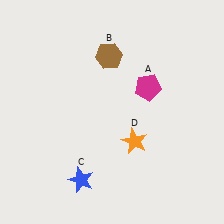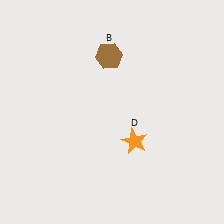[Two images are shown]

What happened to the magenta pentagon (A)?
The magenta pentagon (A) was removed in Image 2. It was in the top-right area of Image 1.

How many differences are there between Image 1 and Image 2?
There are 2 differences between the two images.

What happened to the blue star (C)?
The blue star (C) was removed in Image 2. It was in the bottom-left area of Image 1.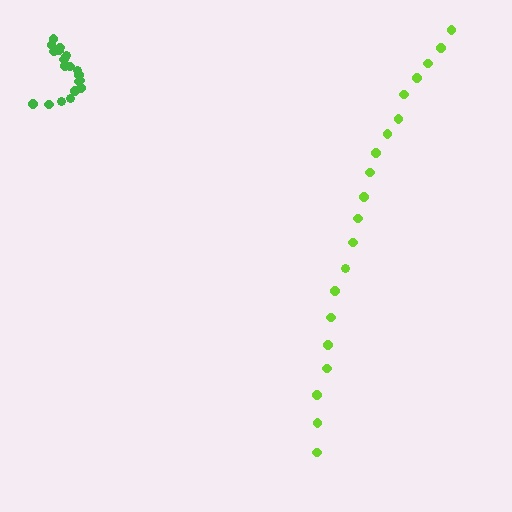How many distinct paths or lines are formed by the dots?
There are 2 distinct paths.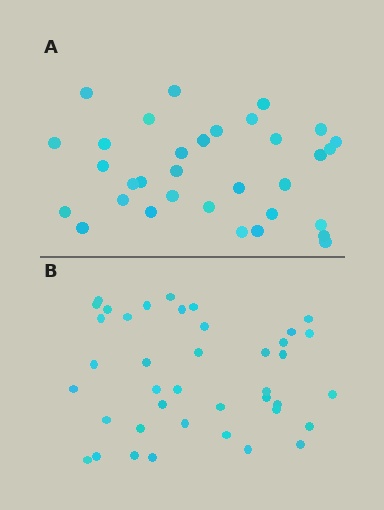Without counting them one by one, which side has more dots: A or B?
Region B (the bottom region) has more dots.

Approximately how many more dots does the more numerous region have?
Region B has roughly 8 or so more dots than region A.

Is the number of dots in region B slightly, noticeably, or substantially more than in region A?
Region B has only slightly more — the two regions are fairly close. The ratio is roughly 1.2 to 1.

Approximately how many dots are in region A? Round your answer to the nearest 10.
About 30 dots. (The exact count is 33, which rounds to 30.)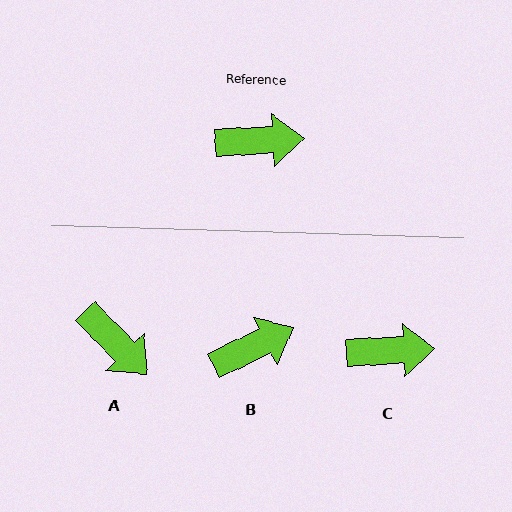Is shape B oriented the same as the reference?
No, it is off by about 23 degrees.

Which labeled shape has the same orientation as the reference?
C.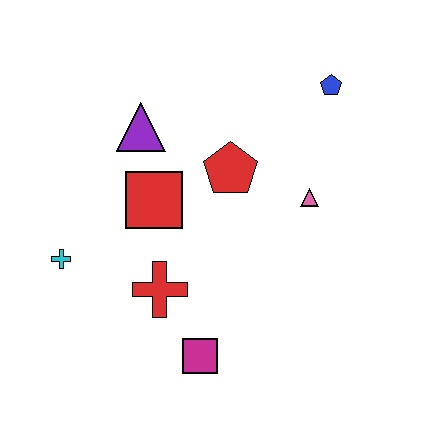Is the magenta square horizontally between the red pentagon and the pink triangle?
No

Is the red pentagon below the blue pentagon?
Yes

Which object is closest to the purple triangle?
The red square is closest to the purple triangle.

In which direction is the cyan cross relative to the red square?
The cyan cross is to the left of the red square.